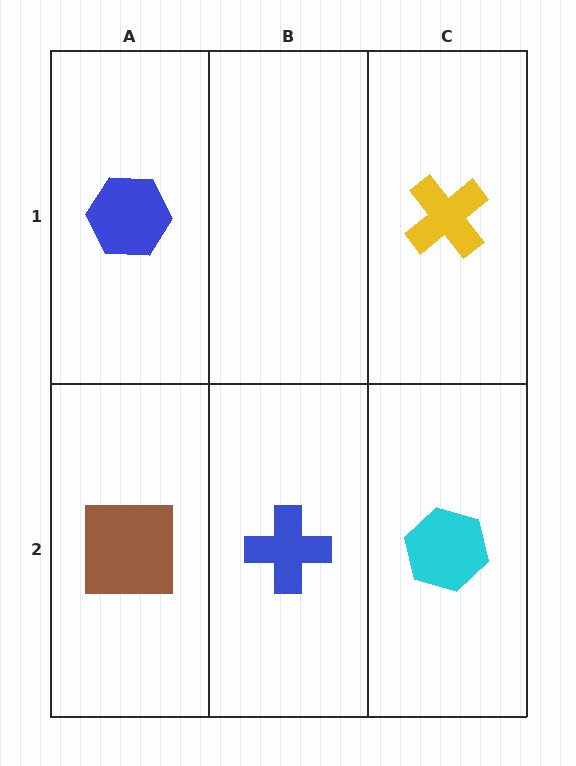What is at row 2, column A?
A brown square.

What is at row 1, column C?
A yellow cross.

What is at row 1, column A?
A blue hexagon.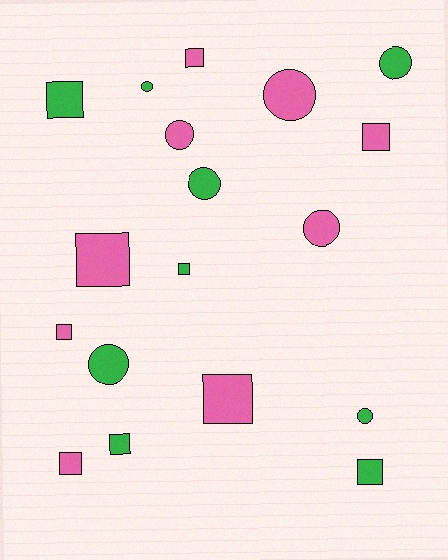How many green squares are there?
There are 4 green squares.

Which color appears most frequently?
Green, with 9 objects.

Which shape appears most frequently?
Square, with 10 objects.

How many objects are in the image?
There are 18 objects.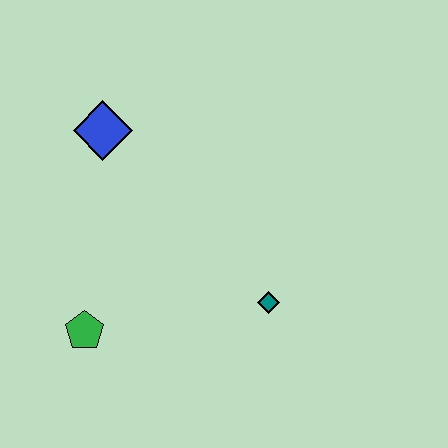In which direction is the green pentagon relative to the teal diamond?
The green pentagon is to the left of the teal diamond.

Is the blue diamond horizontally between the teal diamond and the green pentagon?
Yes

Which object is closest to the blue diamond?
The green pentagon is closest to the blue diamond.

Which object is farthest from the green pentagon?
The blue diamond is farthest from the green pentagon.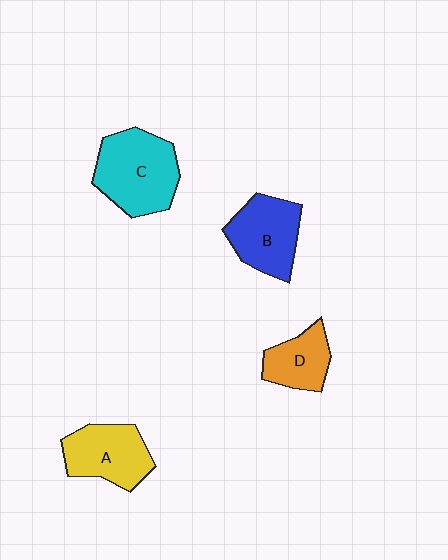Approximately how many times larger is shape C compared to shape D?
Approximately 1.8 times.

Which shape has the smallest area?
Shape D (orange).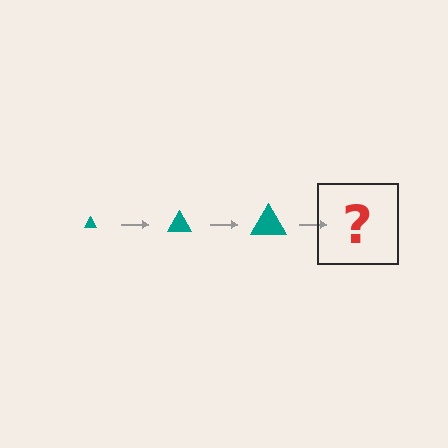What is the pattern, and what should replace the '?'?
The pattern is that the triangle gets progressively larger each step. The '?' should be a teal triangle, larger than the previous one.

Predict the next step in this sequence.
The next step is a teal triangle, larger than the previous one.